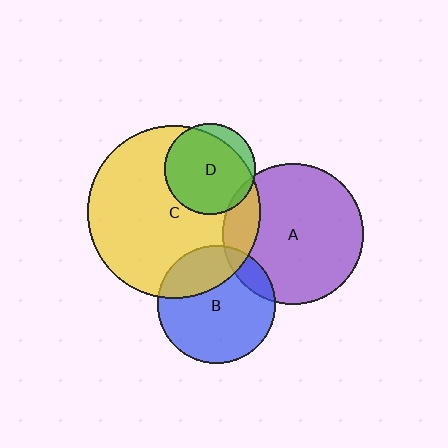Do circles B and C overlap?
Yes.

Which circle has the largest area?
Circle C (yellow).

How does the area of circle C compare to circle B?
Approximately 2.1 times.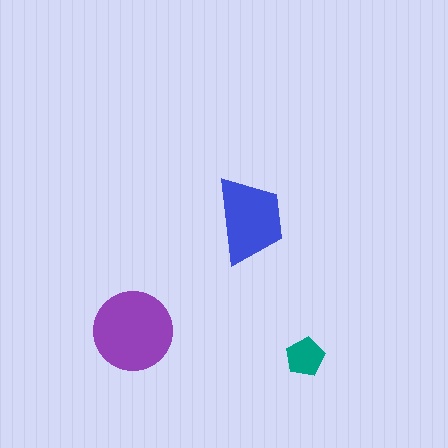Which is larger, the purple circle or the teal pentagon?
The purple circle.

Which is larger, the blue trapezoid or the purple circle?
The purple circle.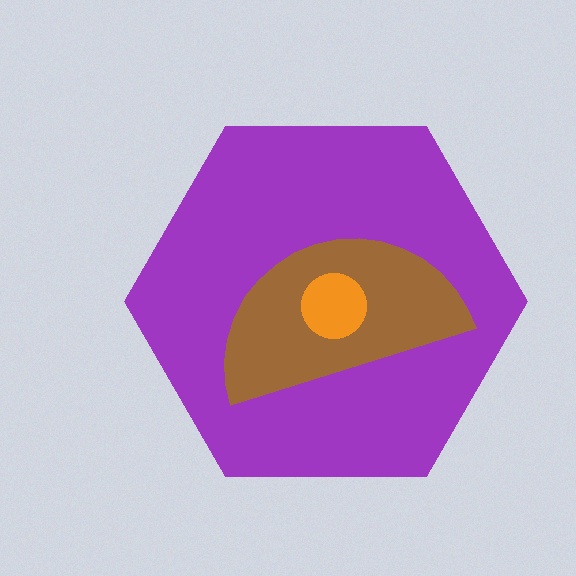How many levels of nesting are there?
3.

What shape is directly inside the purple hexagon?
The brown semicircle.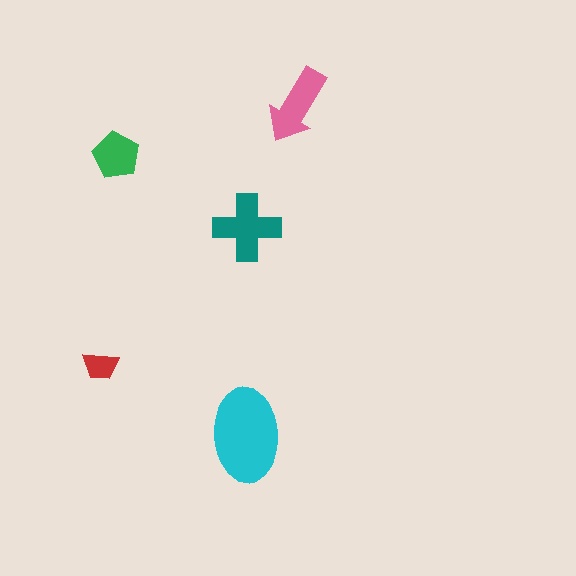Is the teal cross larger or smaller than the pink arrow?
Larger.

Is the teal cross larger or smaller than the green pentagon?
Larger.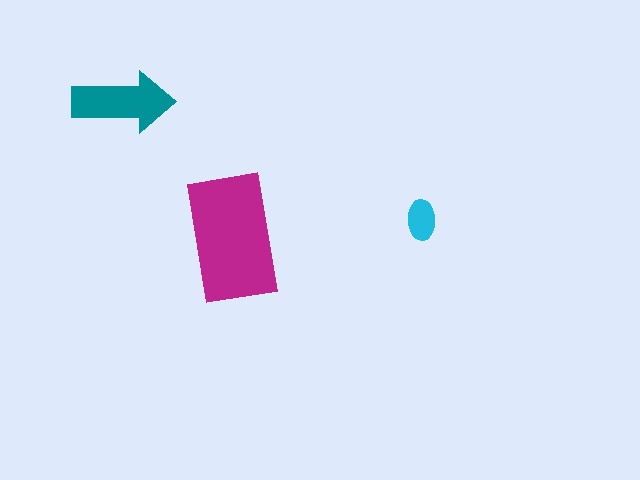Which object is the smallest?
The cyan ellipse.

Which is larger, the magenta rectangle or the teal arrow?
The magenta rectangle.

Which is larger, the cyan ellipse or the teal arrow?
The teal arrow.